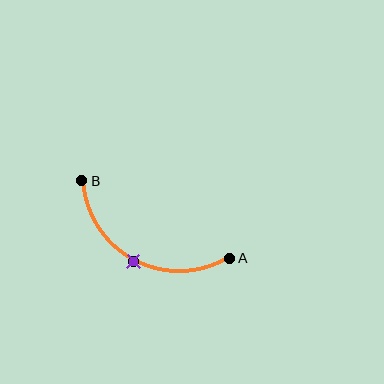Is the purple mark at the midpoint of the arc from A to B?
Yes. The purple mark lies on the arc at equal arc-length from both A and B — it is the arc midpoint.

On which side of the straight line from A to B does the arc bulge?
The arc bulges below the straight line connecting A and B.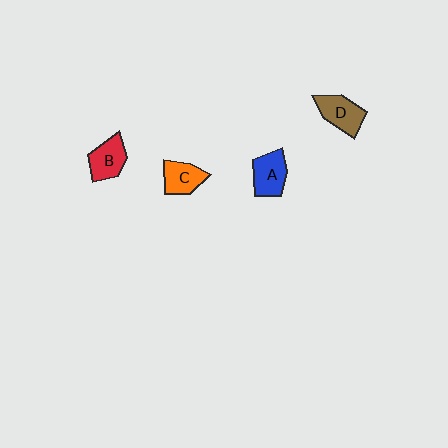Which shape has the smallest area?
Shape C (orange).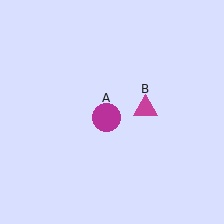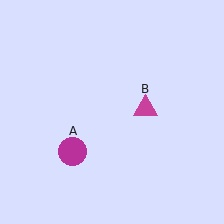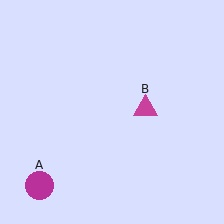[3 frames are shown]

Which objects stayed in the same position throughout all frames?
Magenta triangle (object B) remained stationary.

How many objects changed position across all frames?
1 object changed position: magenta circle (object A).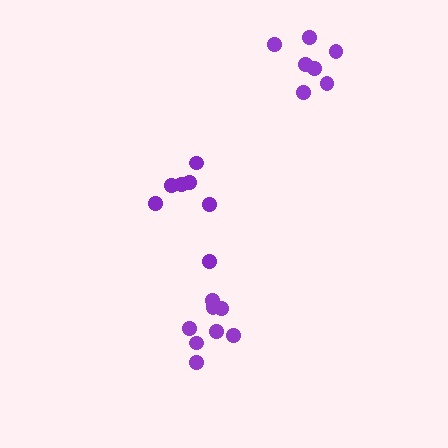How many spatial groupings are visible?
There are 3 spatial groupings.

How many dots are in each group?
Group 1: 7 dots, Group 2: 8 dots, Group 3: 7 dots (22 total).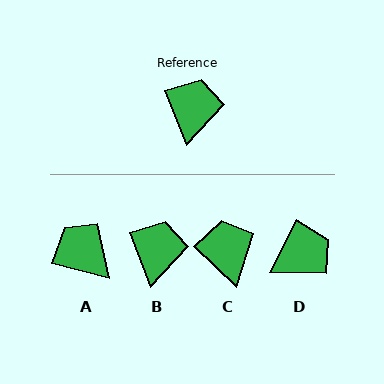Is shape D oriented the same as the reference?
No, it is off by about 48 degrees.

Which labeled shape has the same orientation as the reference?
B.